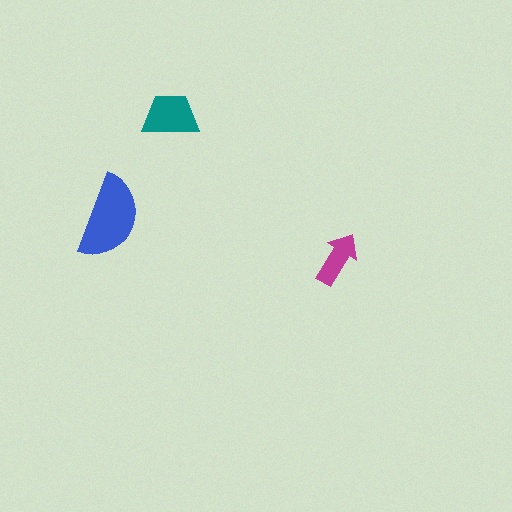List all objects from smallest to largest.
The magenta arrow, the teal trapezoid, the blue semicircle.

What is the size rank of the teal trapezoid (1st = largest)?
2nd.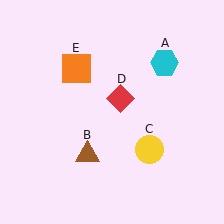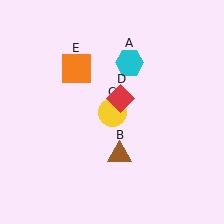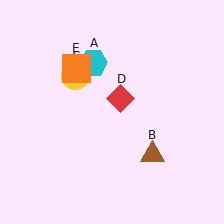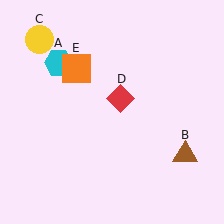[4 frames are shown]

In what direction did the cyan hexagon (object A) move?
The cyan hexagon (object A) moved left.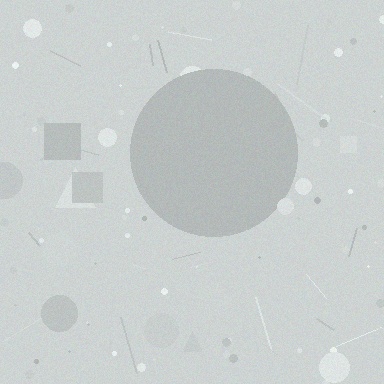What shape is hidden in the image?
A circle is hidden in the image.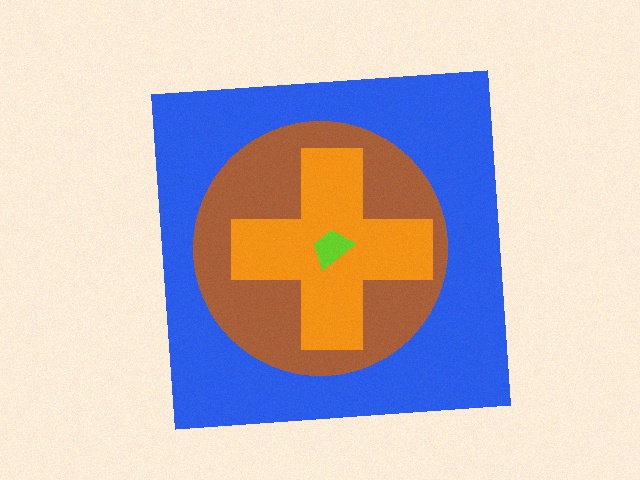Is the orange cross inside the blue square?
Yes.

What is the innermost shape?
The lime trapezoid.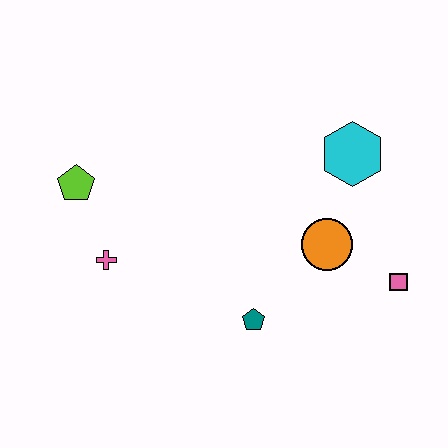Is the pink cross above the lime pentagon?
No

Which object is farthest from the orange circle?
The lime pentagon is farthest from the orange circle.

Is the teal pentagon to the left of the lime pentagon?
No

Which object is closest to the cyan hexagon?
The orange circle is closest to the cyan hexagon.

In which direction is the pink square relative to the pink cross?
The pink square is to the right of the pink cross.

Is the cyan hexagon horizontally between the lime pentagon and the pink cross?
No